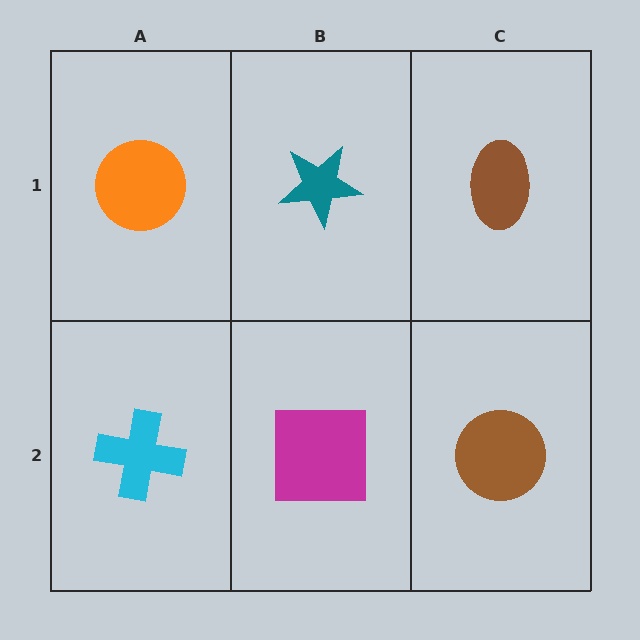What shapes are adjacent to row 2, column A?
An orange circle (row 1, column A), a magenta square (row 2, column B).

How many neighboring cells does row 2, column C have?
2.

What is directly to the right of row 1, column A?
A teal star.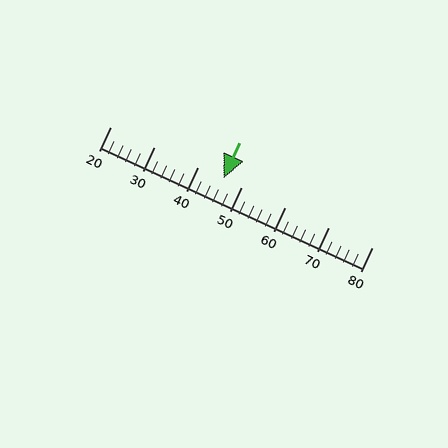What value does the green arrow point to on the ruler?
The green arrow points to approximately 46.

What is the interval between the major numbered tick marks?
The major tick marks are spaced 10 units apart.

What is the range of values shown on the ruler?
The ruler shows values from 20 to 80.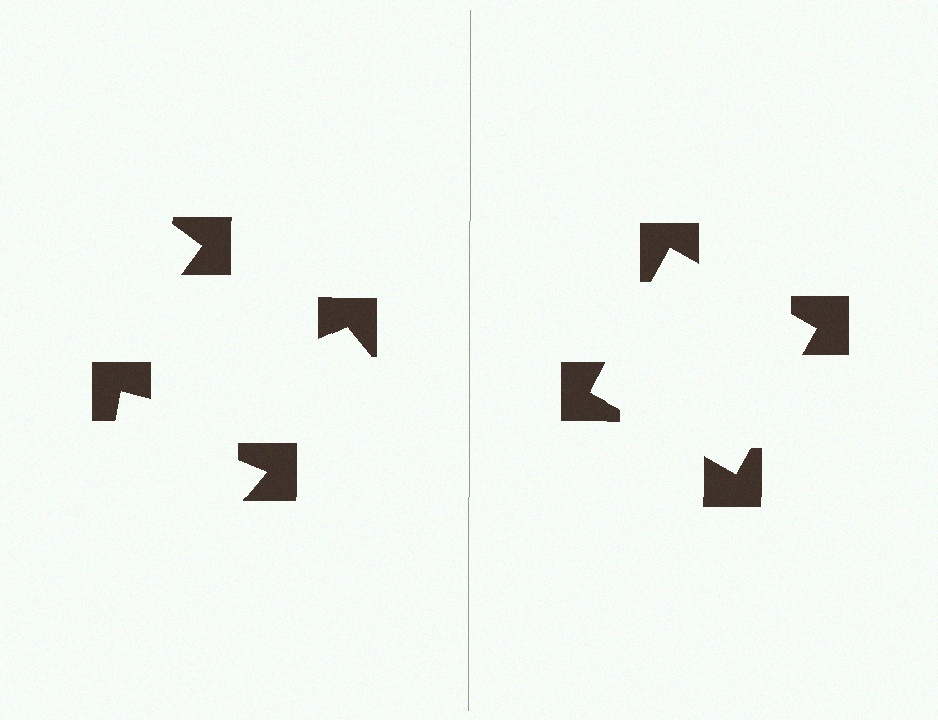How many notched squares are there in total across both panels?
8 — 4 on each side.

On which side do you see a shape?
An illusory square appears on the right side. On the left side the wedge cuts are rotated, so no coherent shape forms.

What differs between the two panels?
The notched squares are positioned identically on both sides; only the wedge orientations differ. On the right they align to a square; on the left they are misaligned.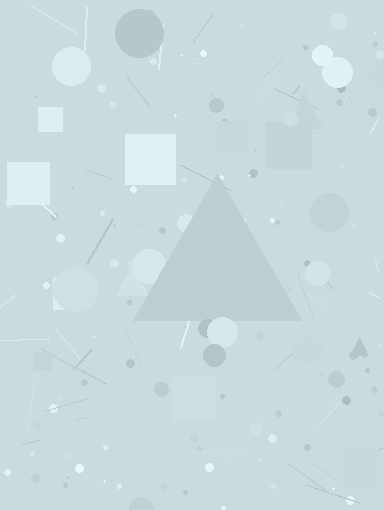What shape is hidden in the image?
A triangle is hidden in the image.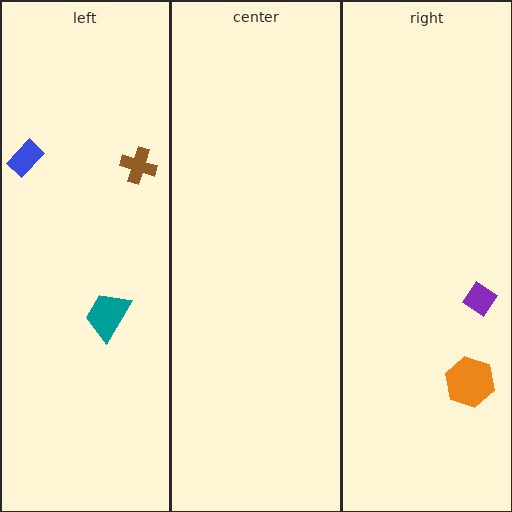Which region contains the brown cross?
The left region.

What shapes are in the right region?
The orange hexagon, the purple diamond.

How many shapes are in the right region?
2.